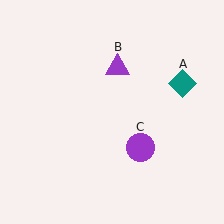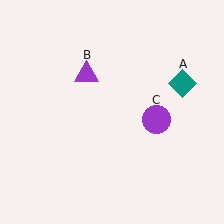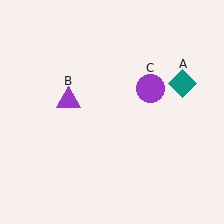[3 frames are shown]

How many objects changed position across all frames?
2 objects changed position: purple triangle (object B), purple circle (object C).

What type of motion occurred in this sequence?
The purple triangle (object B), purple circle (object C) rotated counterclockwise around the center of the scene.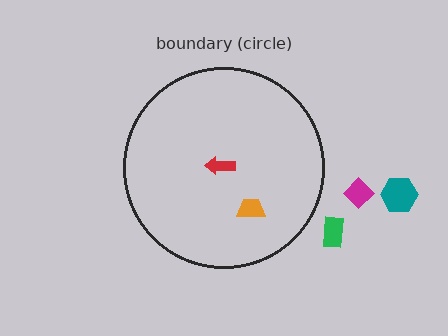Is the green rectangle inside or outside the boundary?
Outside.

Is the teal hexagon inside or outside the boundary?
Outside.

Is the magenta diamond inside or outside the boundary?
Outside.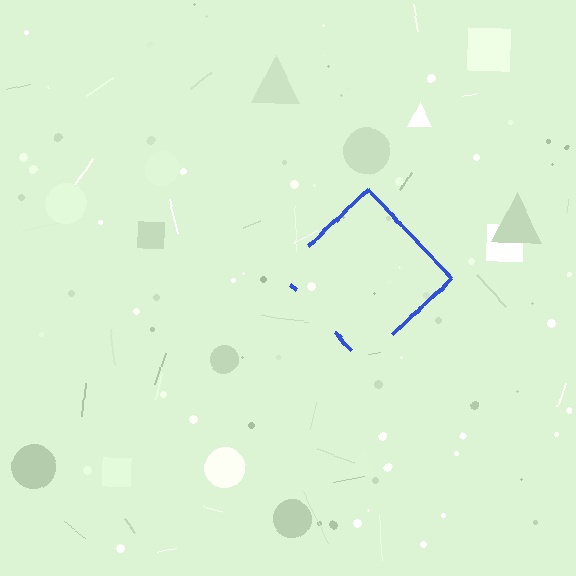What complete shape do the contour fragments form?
The contour fragments form a diamond.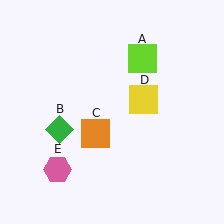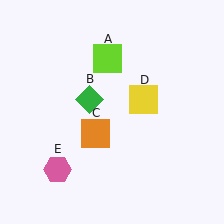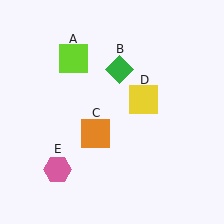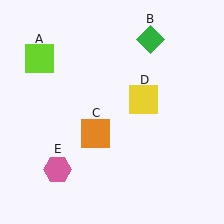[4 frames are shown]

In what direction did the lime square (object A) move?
The lime square (object A) moved left.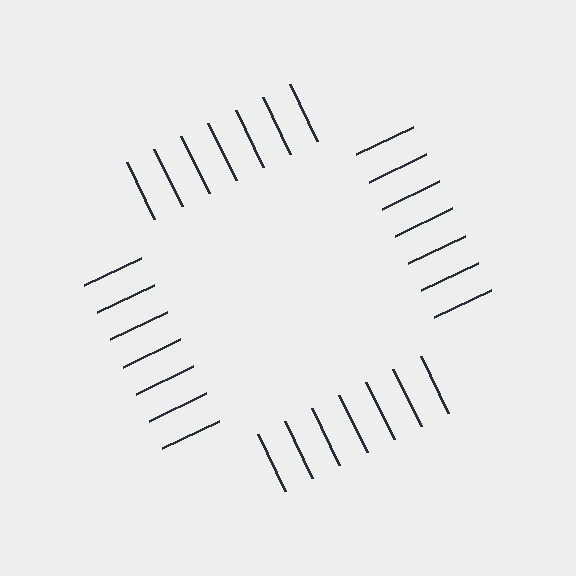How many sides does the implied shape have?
4 sides — the line-ends trace a square.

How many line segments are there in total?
28 — 7 along each of the 4 edges.